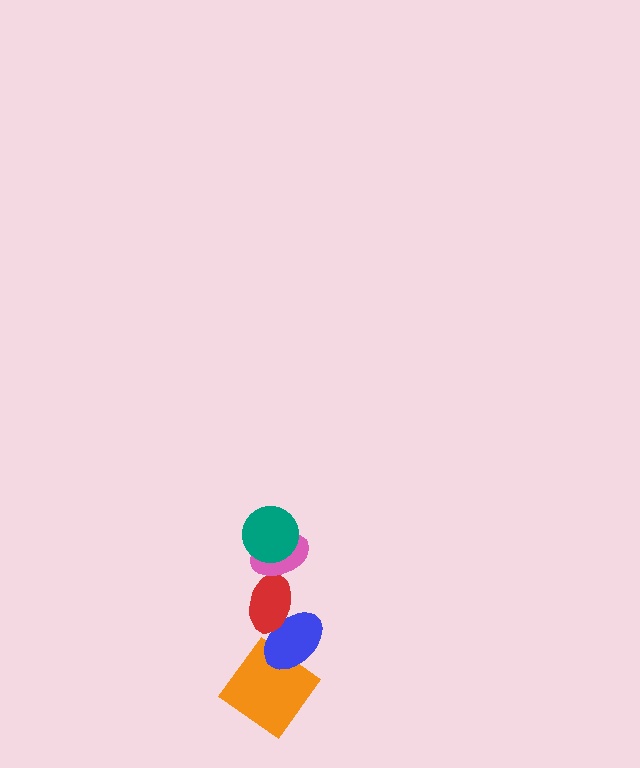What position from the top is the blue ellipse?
The blue ellipse is 4th from the top.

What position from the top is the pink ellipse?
The pink ellipse is 2nd from the top.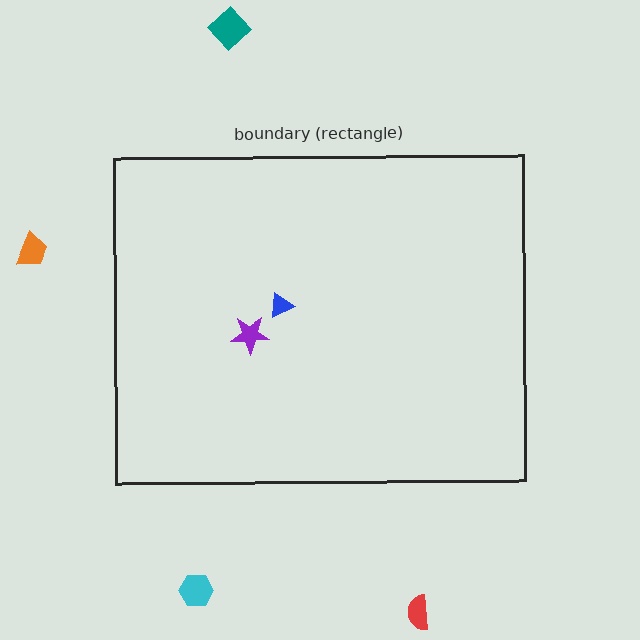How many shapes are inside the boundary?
2 inside, 4 outside.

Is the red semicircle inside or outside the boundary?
Outside.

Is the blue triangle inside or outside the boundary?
Inside.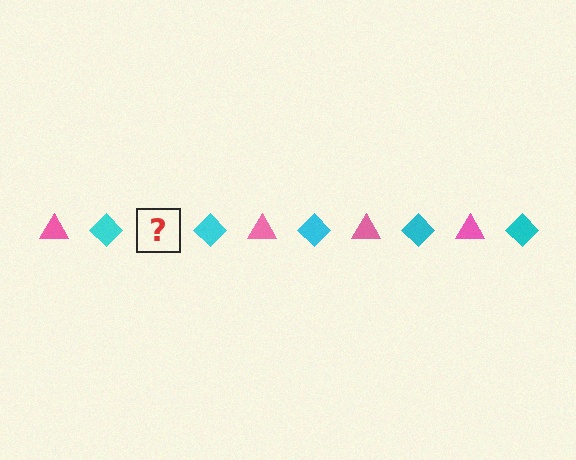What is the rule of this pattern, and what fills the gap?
The rule is that the pattern alternates between pink triangle and cyan diamond. The gap should be filled with a pink triangle.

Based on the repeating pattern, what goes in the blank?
The blank should be a pink triangle.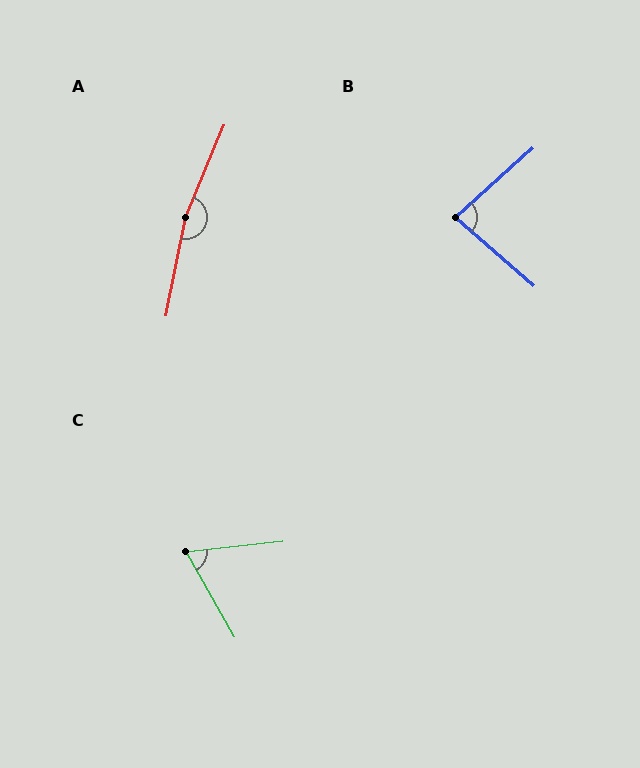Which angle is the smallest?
C, at approximately 66 degrees.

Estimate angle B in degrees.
Approximately 83 degrees.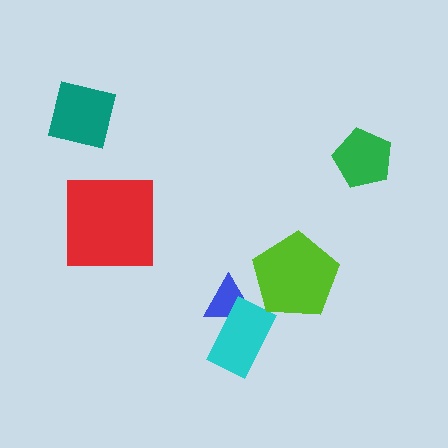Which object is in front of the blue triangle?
The cyan rectangle is in front of the blue triangle.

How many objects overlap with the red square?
0 objects overlap with the red square.